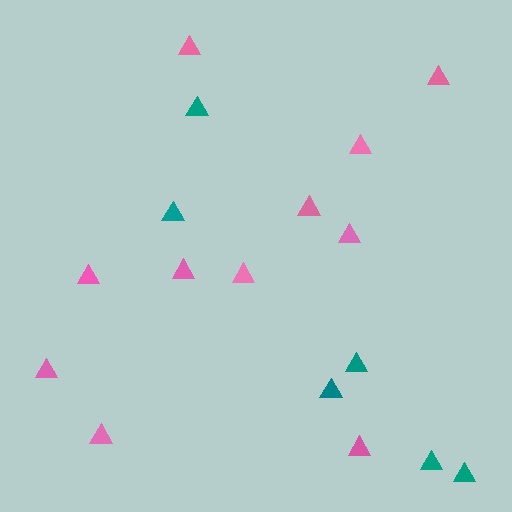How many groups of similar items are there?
There are 2 groups: one group of teal triangles (6) and one group of pink triangles (11).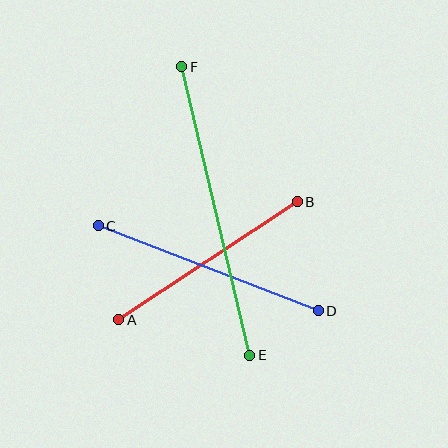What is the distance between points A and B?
The distance is approximately 213 pixels.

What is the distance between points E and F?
The distance is approximately 296 pixels.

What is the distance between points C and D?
The distance is approximately 236 pixels.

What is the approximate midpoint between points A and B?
The midpoint is at approximately (208, 261) pixels.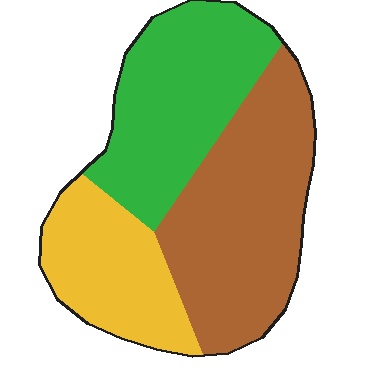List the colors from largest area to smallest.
From largest to smallest: brown, green, yellow.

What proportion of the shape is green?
Green covers about 35% of the shape.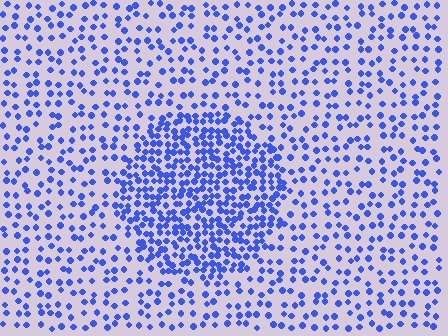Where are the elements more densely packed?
The elements are more densely packed inside the circle boundary.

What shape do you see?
I see a circle.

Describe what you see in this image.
The image contains small blue elements arranged at two different densities. A circle-shaped region is visible where the elements are more densely packed than the surrounding area.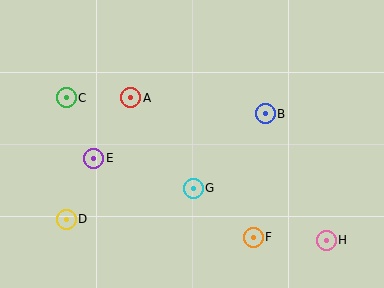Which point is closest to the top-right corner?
Point B is closest to the top-right corner.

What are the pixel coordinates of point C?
Point C is at (66, 98).